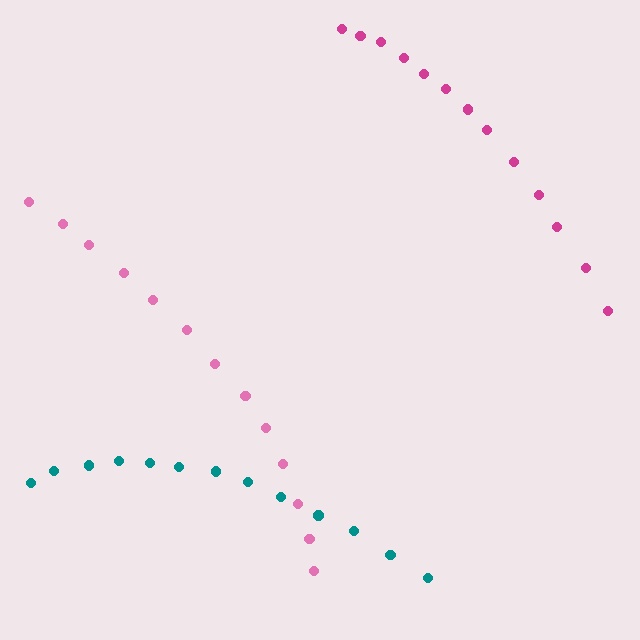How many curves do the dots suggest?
There are 3 distinct paths.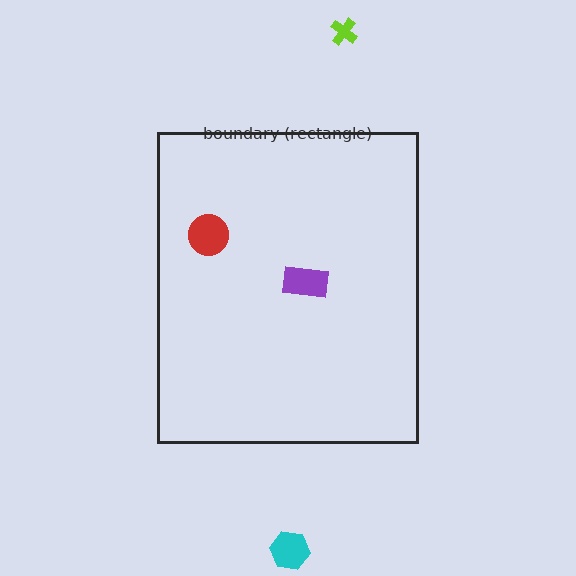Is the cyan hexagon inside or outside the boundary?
Outside.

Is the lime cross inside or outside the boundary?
Outside.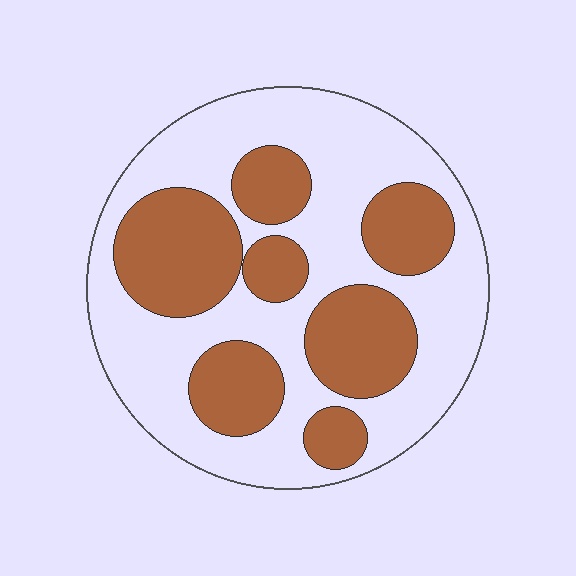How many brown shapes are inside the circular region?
7.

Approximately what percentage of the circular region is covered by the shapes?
Approximately 40%.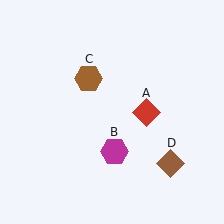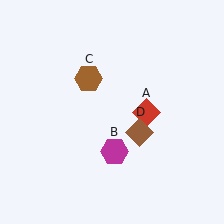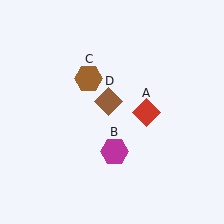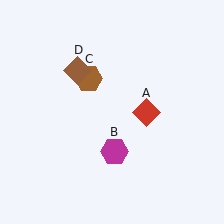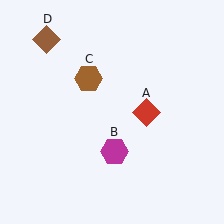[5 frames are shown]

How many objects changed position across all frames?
1 object changed position: brown diamond (object D).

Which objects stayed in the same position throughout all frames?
Red diamond (object A) and magenta hexagon (object B) and brown hexagon (object C) remained stationary.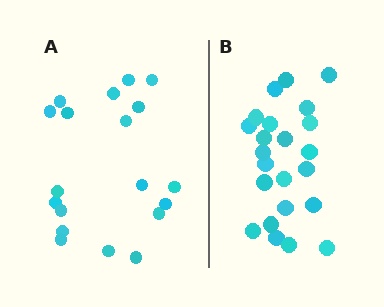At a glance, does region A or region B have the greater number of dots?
Region B (the right region) has more dots.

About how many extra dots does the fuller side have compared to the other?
Region B has about 4 more dots than region A.